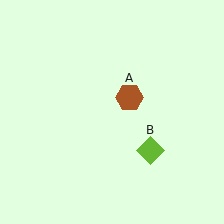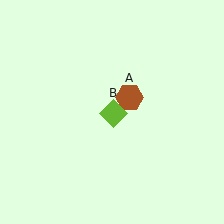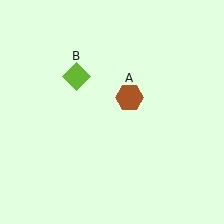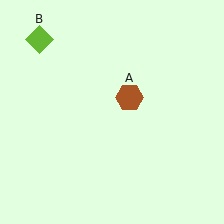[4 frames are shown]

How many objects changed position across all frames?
1 object changed position: lime diamond (object B).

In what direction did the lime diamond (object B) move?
The lime diamond (object B) moved up and to the left.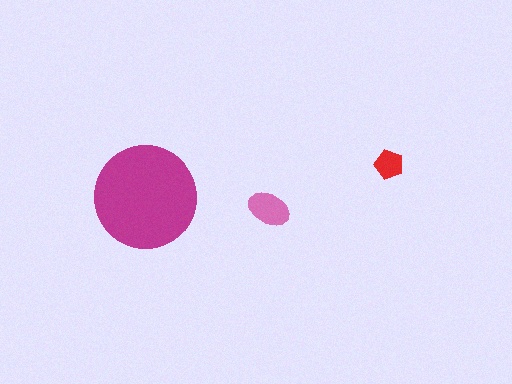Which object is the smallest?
The red pentagon.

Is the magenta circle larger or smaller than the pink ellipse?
Larger.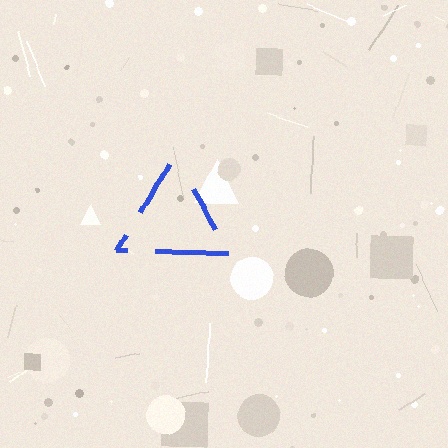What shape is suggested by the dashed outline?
The dashed outline suggests a triangle.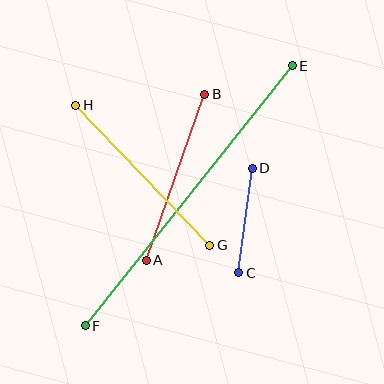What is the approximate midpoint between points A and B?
The midpoint is at approximately (175, 177) pixels.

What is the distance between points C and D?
The distance is approximately 105 pixels.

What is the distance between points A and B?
The distance is approximately 176 pixels.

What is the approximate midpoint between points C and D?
The midpoint is at approximately (246, 221) pixels.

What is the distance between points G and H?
The distance is approximately 193 pixels.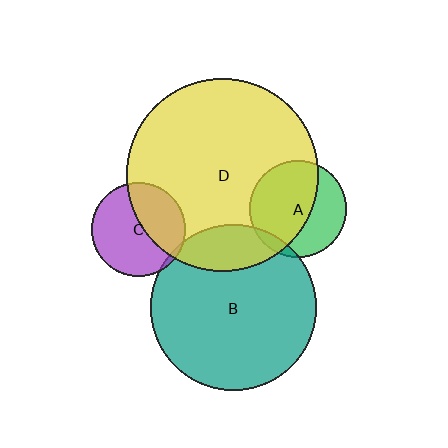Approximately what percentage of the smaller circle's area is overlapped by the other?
Approximately 5%.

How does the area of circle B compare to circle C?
Approximately 3.1 times.